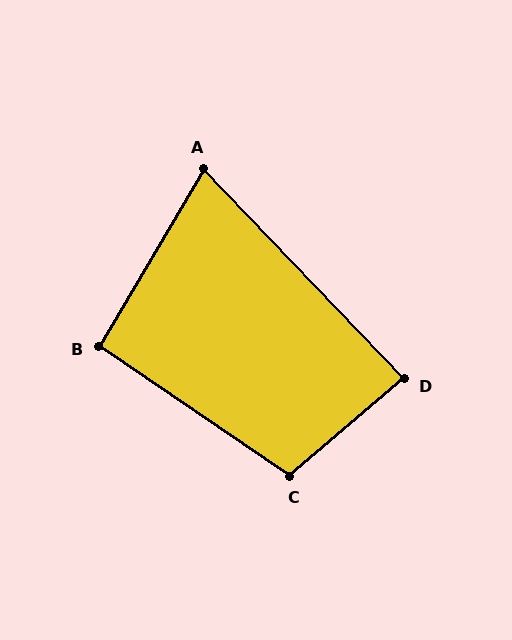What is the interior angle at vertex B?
Approximately 93 degrees (approximately right).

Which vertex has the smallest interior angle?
A, at approximately 74 degrees.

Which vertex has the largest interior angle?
C, at approximately 106 degrees.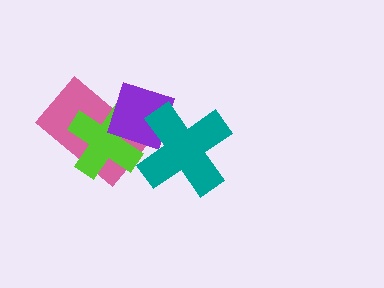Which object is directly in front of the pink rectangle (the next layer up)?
The lime cross is directly in front of the pink rectangle.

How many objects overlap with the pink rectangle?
2 objects overlap with the pink rectangle.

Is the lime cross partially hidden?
Yes, it is partially covered by another shape.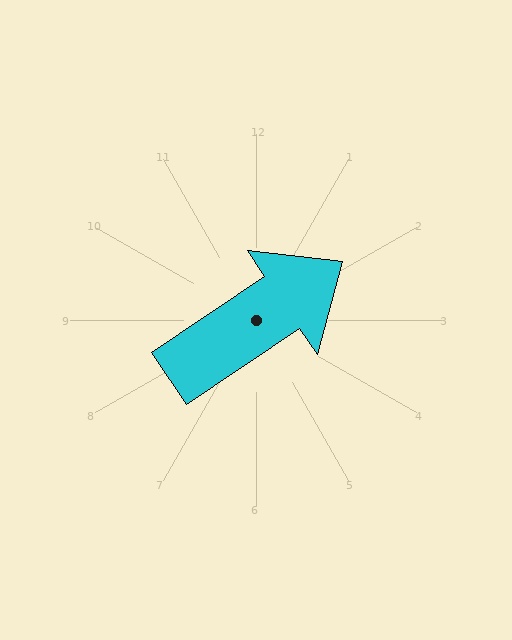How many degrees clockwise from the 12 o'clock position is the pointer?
Approximately 56 degrees.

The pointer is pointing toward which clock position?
Roughly 2 o'clock.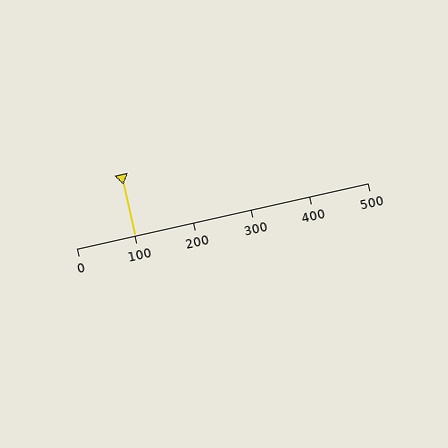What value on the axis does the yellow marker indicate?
The marker indicates approximately 100.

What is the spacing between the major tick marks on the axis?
The major ticks are spaced 100 apart.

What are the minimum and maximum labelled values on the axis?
The axis runs from 0 to 500.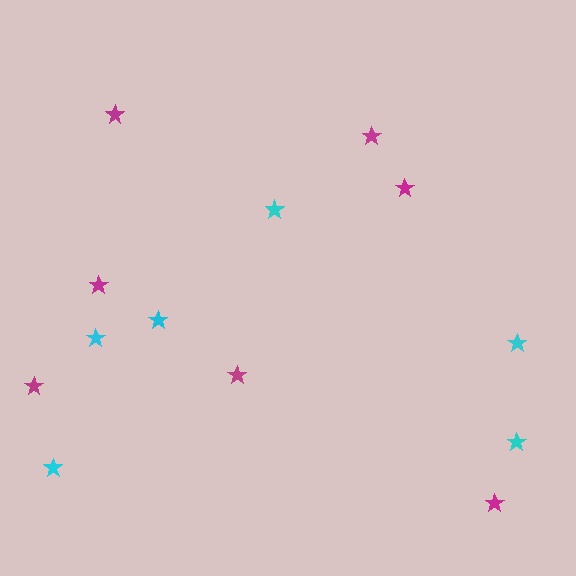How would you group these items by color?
There are 2 groups: one group of magenta stars (7) and one group of cyan stars (6).